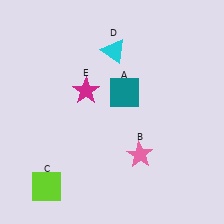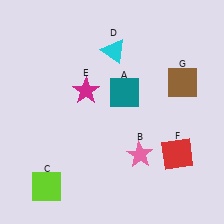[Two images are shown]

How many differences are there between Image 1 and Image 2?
There are 2 differences between the two images.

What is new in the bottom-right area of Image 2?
A red square (F) was added in the bottom-right area of Image 2.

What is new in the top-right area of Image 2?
A brown square (G) was added in the top-right area of Image 2.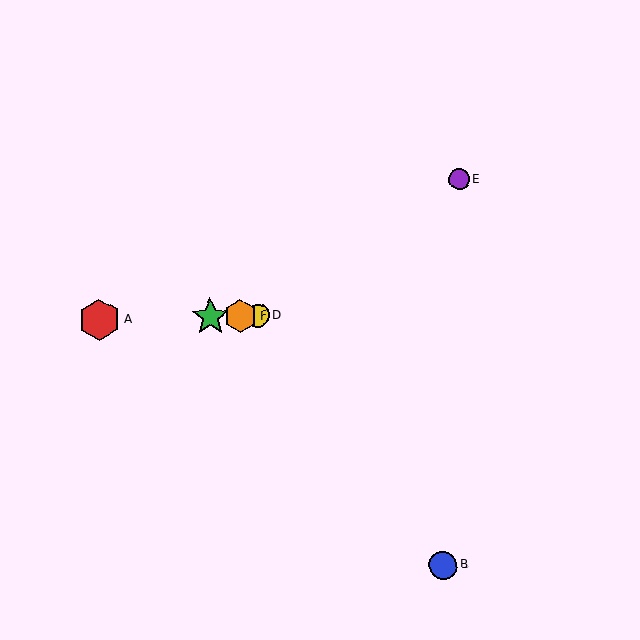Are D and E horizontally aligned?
No, D is at y≈316 and E is at y≈180.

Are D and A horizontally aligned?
Yes, both are at y≈316.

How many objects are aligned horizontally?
4 objects (A, C, D, F) are aligned horizontally.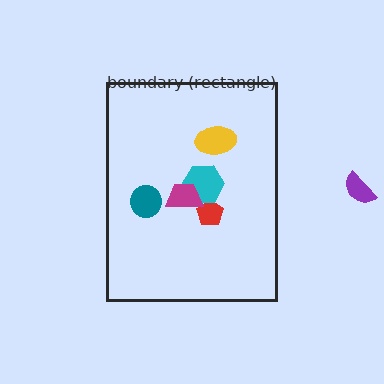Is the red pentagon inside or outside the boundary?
Inside.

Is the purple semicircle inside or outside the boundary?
Outside.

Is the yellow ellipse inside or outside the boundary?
Inside.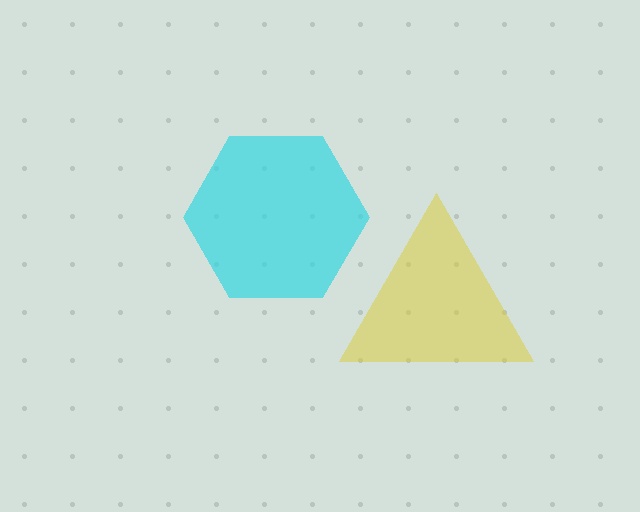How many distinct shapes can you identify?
There are 2 distinct shapes: a yellow triangle, a cyan hexagon.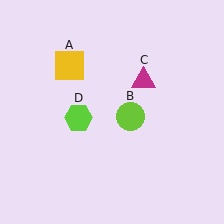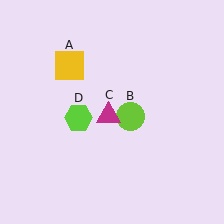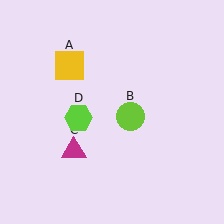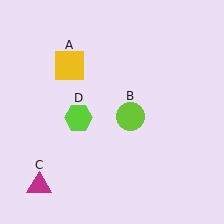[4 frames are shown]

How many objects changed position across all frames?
1 object changed position: magenta triangle (object C).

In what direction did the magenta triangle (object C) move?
The magenta triangle (object C) moved down and to the left.